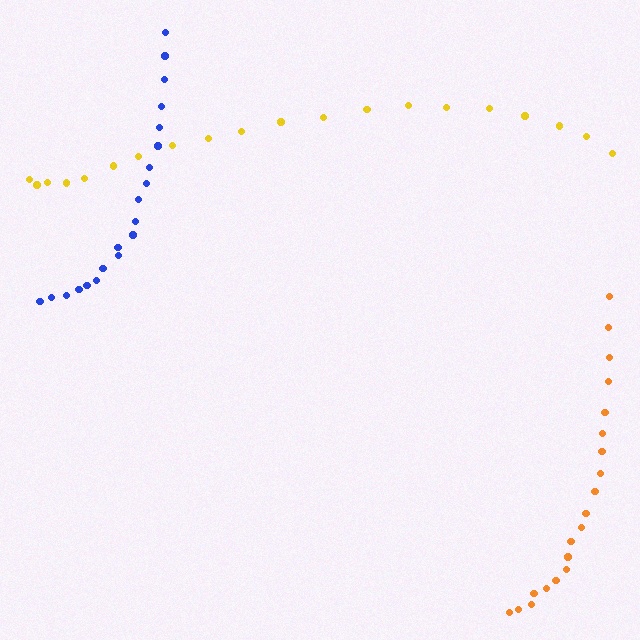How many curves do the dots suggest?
There are 3 distinct paths.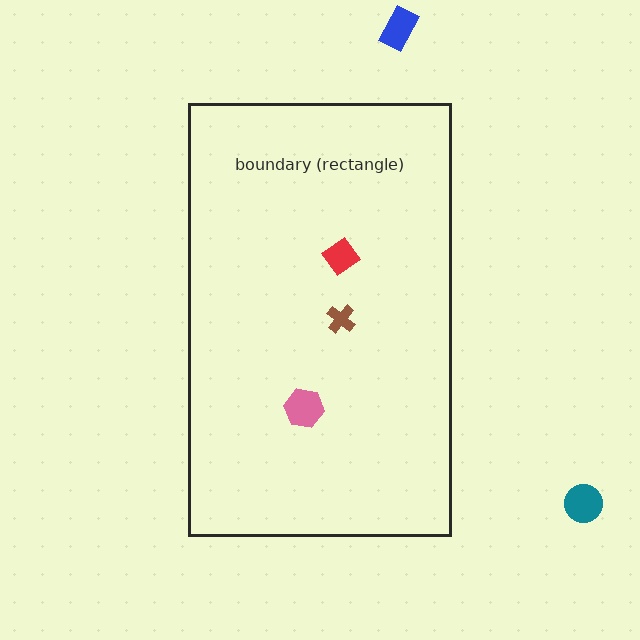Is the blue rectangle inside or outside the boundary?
Outside.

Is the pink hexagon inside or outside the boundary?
Inside.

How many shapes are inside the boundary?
3 inside, 2 outside.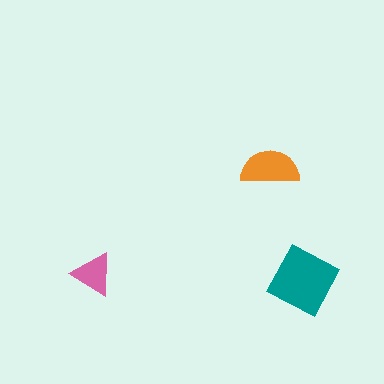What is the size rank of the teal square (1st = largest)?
1st.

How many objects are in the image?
There are 3 objects in the image.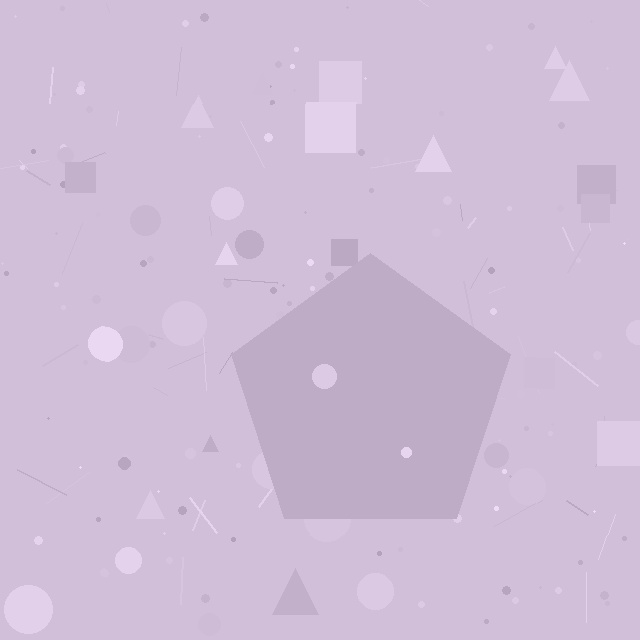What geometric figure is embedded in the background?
A pentagon is embedded in the background.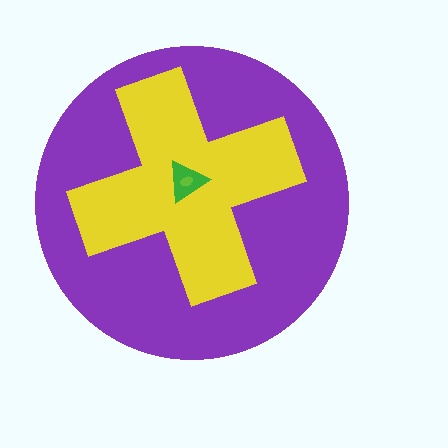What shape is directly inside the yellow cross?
The green triangle.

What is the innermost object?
The lime ellipse.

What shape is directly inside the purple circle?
The yellow cross.